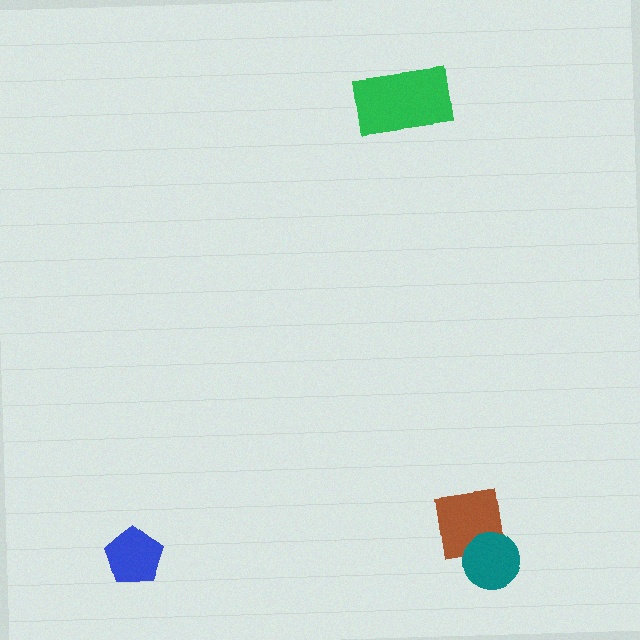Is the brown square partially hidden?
Yes, it is partially covered by another shape.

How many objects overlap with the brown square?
1 object overlaps with the brown square.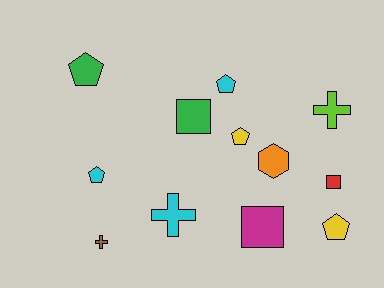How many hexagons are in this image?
There is 1 hexagon.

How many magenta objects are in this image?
There is 1 magenta object.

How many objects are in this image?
There are 12 objects.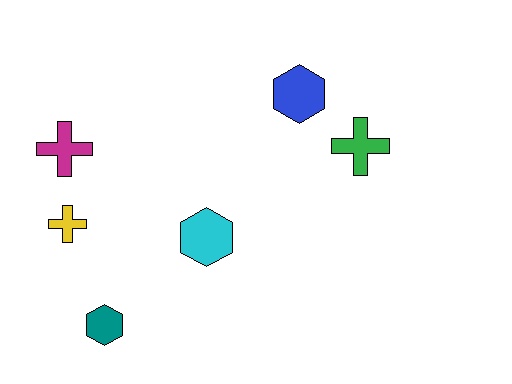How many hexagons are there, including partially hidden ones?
There are 3 hexagons.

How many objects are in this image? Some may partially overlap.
There are 6 objects.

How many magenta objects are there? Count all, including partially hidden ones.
There is 1 magenta object.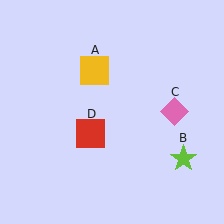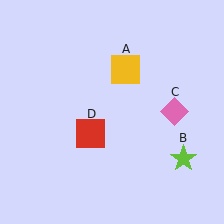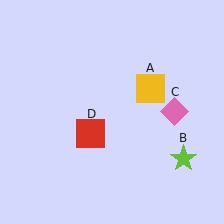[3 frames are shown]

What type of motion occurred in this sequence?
The yellow square (object A) rotated clockwise around the center of the scene.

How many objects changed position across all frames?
1 object changed position: yellow square (object A).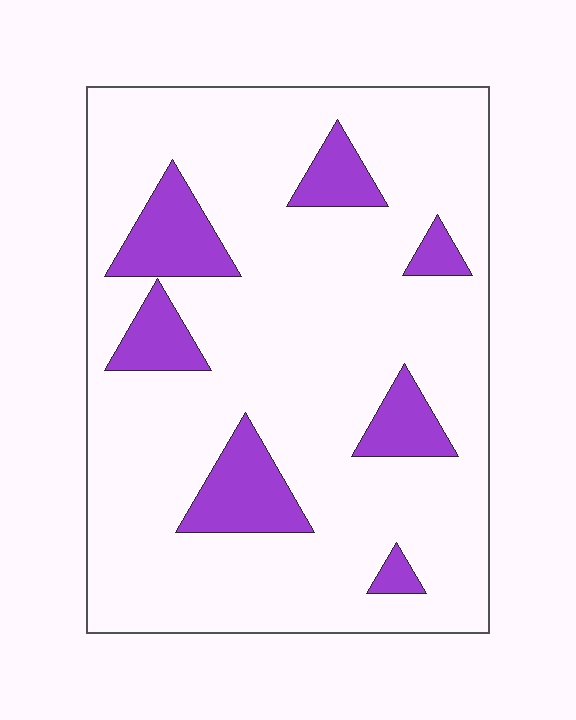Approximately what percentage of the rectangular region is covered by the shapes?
Approximately 15%.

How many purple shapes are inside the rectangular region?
7.